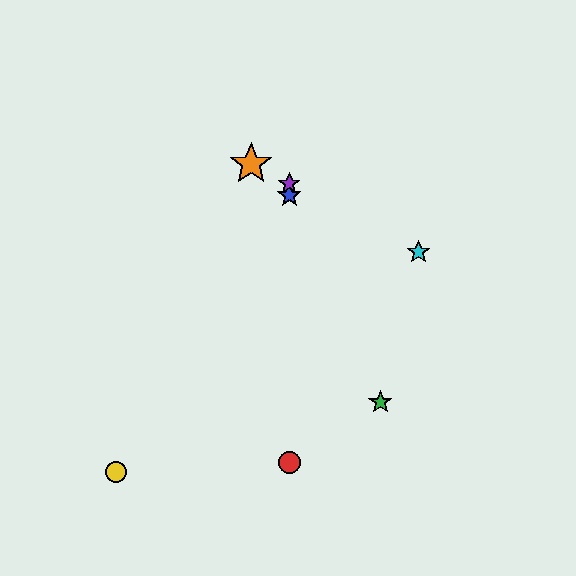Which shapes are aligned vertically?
The red circle, the blue star, the purple star are aligned vertically.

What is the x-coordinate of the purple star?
The purple star is at x≈289.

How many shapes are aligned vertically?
3 shapes (the red circle, the blue star, the purple star) are aligned vertically.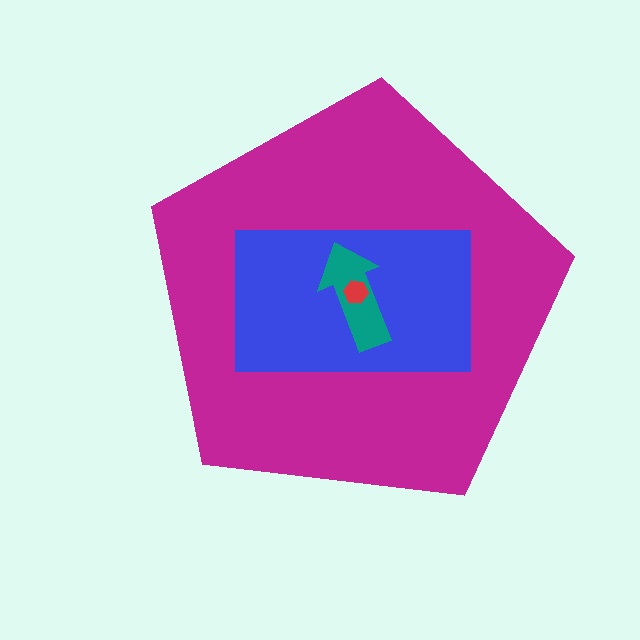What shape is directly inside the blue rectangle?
The teal arrow.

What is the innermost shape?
The red hexagon.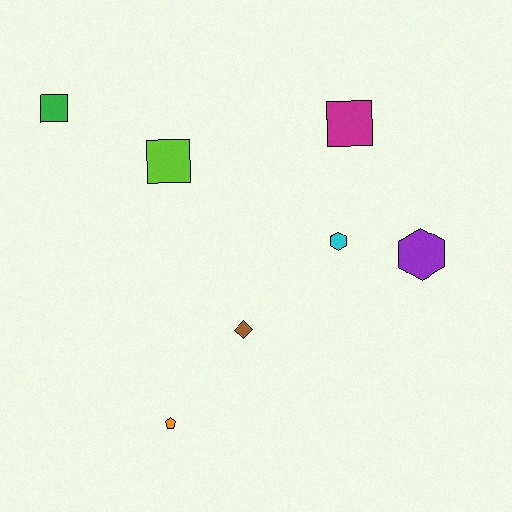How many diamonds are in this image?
There is 1 diamond.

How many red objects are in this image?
There are no red objects.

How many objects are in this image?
There are 7 objects.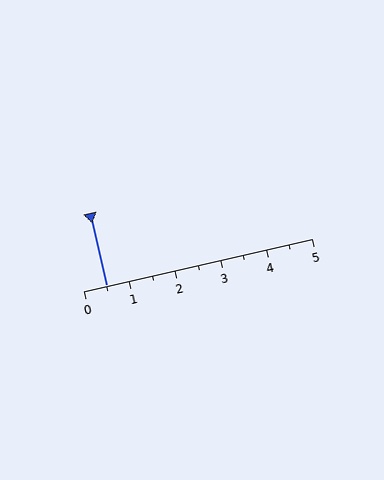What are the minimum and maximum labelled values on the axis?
The axis runs from 0 to 5.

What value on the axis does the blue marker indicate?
The marker indicates approximately 0.5.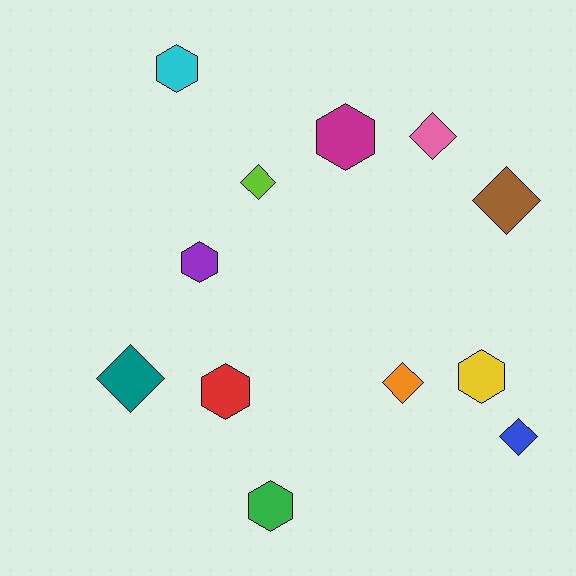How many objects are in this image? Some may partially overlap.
There are 12 objects.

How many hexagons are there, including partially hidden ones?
There are 6 hexagons.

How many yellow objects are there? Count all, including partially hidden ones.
There is 1 yellow object.